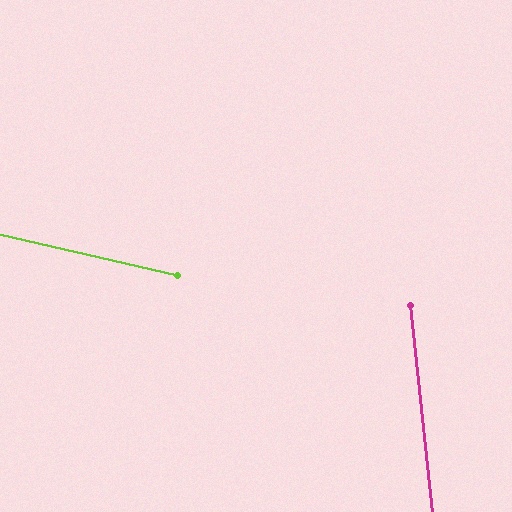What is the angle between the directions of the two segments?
Approximately 71 degrees.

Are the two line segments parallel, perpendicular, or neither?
Neither parallel nor perpendicular — they differ by about 71°.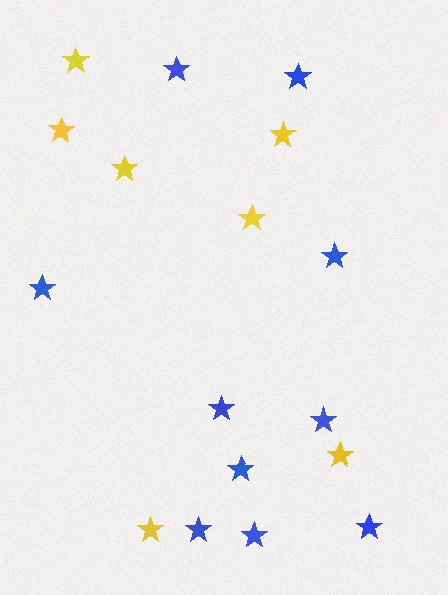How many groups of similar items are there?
There are 2 groups: one group of yellow stars (7) and one group of blue stars (10).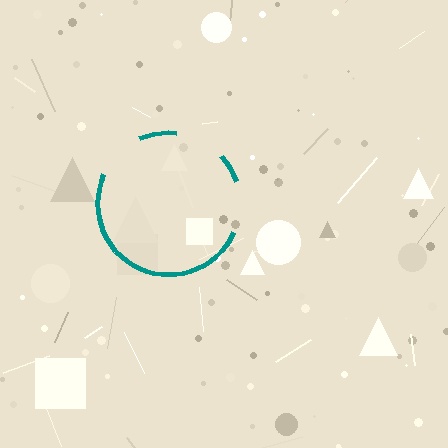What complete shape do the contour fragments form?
The contour fragments form a circle.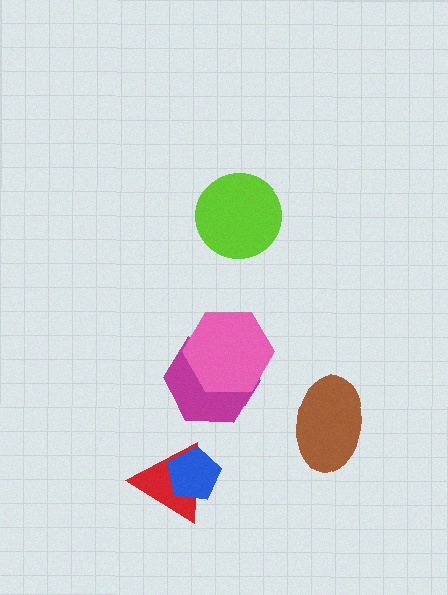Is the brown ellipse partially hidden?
No, no other shape covers it.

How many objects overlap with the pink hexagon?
1 object overlaps with the pink hexagon.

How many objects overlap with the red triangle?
1 object overlaps with the red triangle.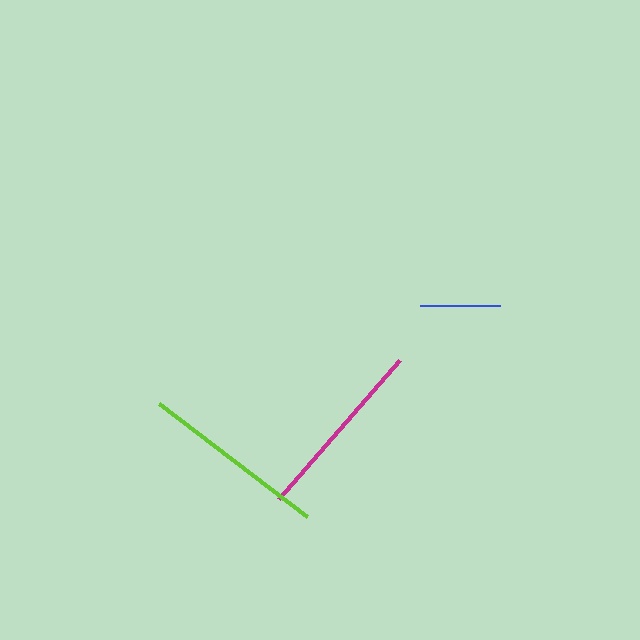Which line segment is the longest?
The lime line is the longest at approximately 186 pixels.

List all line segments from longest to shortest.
From longest to shortest: lime, magenta, blue.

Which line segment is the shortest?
The blue line is the shortest at approximately 79 pixels.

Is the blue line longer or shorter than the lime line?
The lime line is longer than the blue line.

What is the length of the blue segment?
The blue segment is approximately 79 pixels long.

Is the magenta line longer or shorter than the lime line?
The lime line is longer than the magenta line.